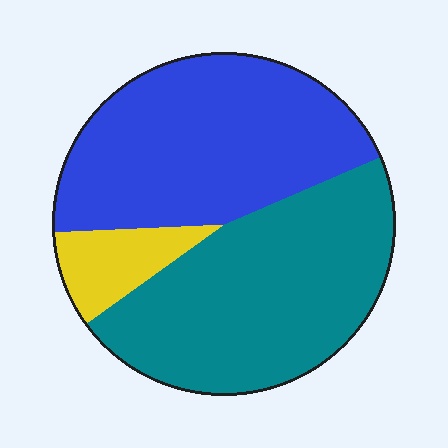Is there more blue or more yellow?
Blue.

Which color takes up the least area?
Yellow, at roughly 10%.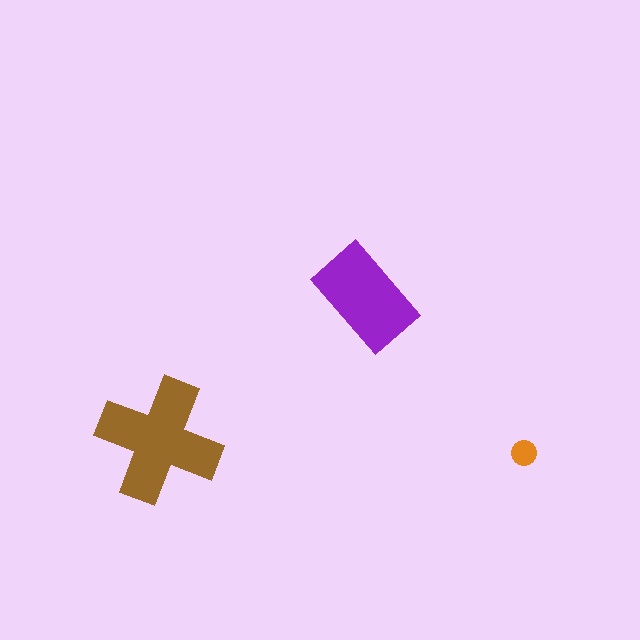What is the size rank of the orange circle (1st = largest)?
3rd.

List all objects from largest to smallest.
The brown cross, the purple rectangle, the orange circle.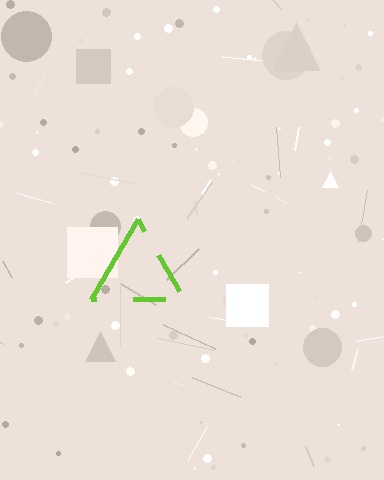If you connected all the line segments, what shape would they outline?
They would outline a triangle.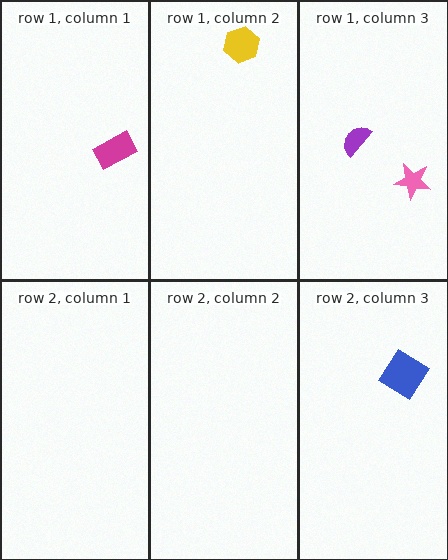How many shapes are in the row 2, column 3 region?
1.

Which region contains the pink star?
The row 1, column 3 region.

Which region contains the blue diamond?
The row 2, column 3 region.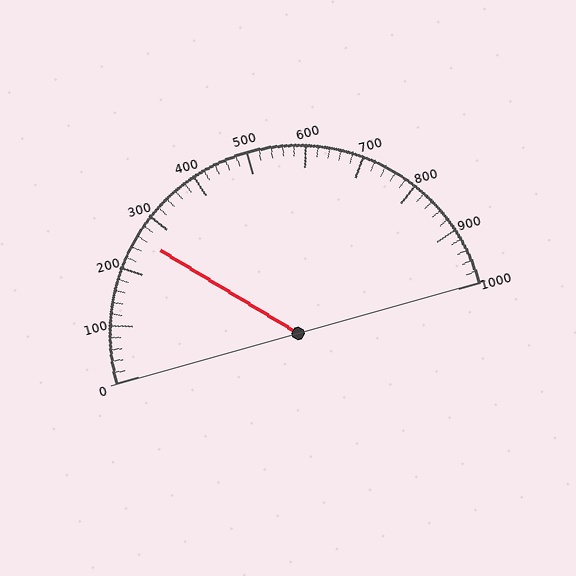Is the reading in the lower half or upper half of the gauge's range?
The reading is in the lower half of the range (0 to 1000).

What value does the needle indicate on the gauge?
The needle indicates approximately 260.